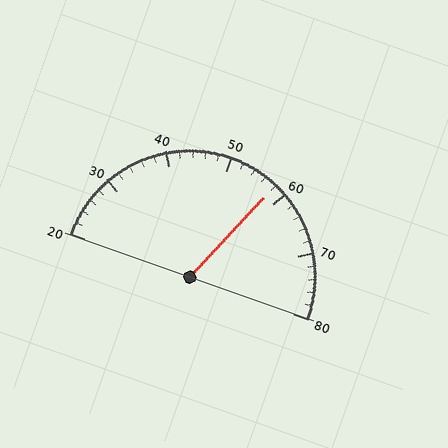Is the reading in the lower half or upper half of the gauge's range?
The reading is in the upper half of the range (20 to 80).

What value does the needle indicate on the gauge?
The needle indicates approximately 58.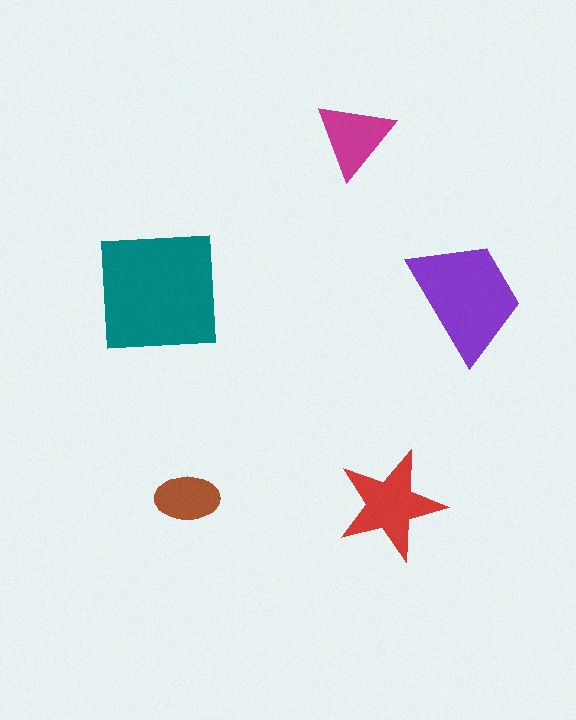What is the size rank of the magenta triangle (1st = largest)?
4th.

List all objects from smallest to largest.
The brown ellipse, the magenta triangle, the red star, the purple trapezoid, the teal square.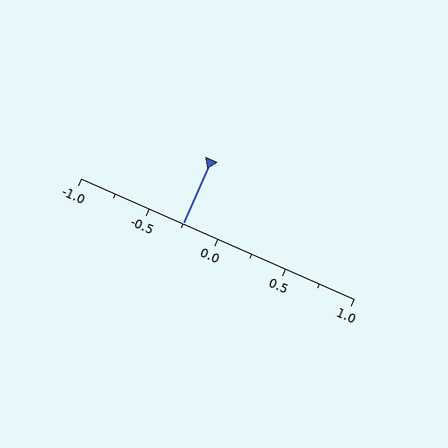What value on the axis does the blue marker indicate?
The marker indicates approximately -0.25.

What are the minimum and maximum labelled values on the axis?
The axis runs from -1.0 to 1.0.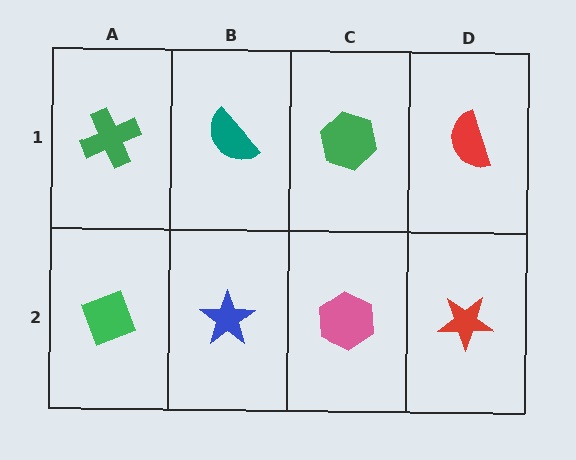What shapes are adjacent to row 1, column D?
A red star (row 2, column D), a green hexagon (row 1, column C).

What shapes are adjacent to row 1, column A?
A green diamond (row 2, column A), a teal semicircle (row 1, column B).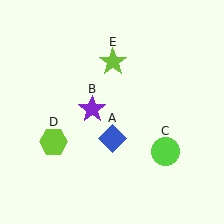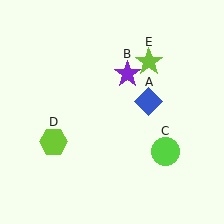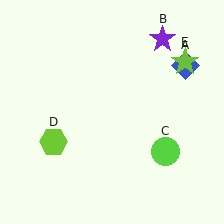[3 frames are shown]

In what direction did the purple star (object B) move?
The purple star (object B) moved up and to the right.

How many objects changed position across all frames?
3 objects changed position: blue diamond (object A), purple star (object B), lime star (object E).